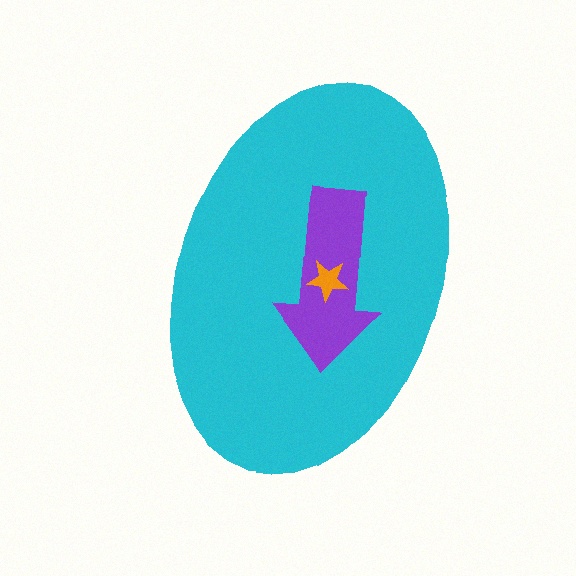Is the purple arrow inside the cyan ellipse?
Yes.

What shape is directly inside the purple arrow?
The orange star.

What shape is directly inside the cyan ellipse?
The purple arrow.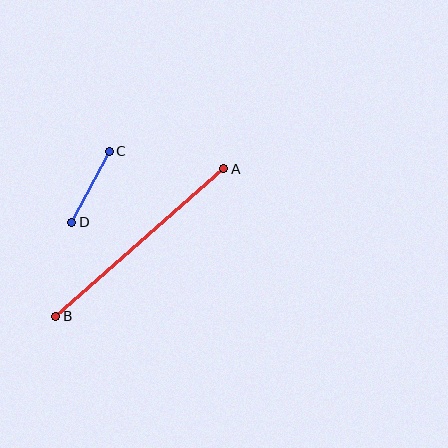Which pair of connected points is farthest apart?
Points A and B are farthest apart.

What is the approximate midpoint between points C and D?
The midpoint is at approximately (91, 187) pixels.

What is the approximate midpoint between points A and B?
The midpoint is at approximately (140, 243) pixels.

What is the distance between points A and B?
The distance is approximately 223 pixels.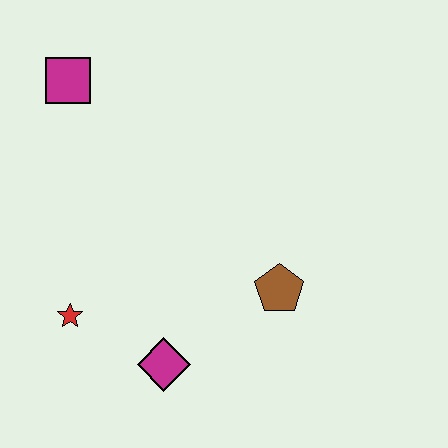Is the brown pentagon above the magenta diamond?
Yes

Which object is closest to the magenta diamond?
The red star is closest to the magenta diamond.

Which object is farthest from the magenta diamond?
The magenta square is farthest from the magenta diamond.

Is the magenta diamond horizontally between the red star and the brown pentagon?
Yes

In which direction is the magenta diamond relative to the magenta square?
The magenta diamond is below the magenta square.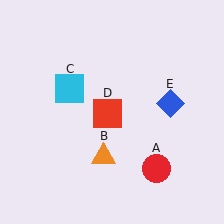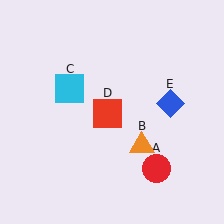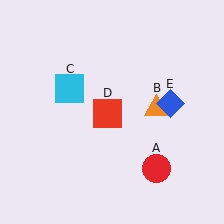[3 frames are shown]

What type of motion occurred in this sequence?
The orange triangle (object B) rotated counterclockwise around the center of the scene.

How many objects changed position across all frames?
1 object changed position: orange triangle (object B).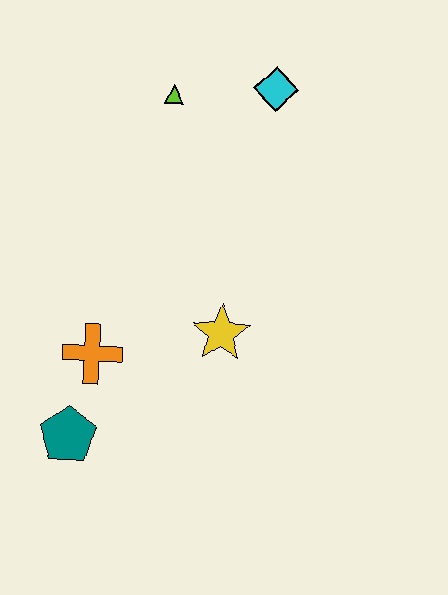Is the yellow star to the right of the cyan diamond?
No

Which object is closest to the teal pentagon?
The orange cross is closest to the teal pentagon.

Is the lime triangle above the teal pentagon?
Yes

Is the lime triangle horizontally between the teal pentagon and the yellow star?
Yes